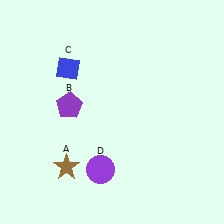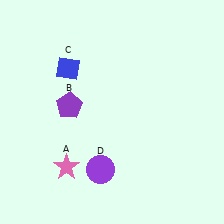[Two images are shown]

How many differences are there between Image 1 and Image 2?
There is 1 difference between the two images.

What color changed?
The star (A) changed from brown in Image 1 to pink in Image 2.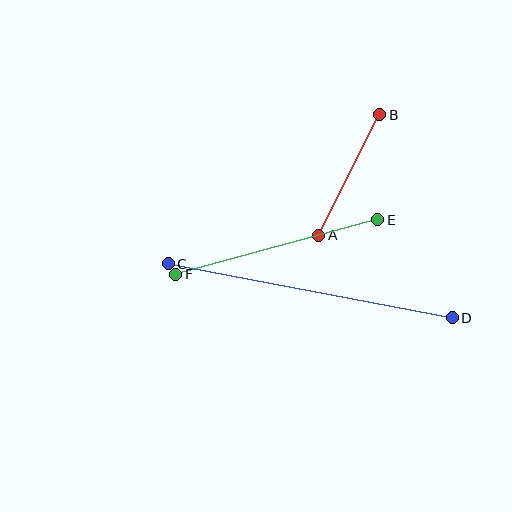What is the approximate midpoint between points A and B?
The midpoint is at approximately (349, 175) pixels.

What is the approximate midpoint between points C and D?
The midpoint is at approximately (310, 291) pixels.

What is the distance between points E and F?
The distance is approximately 210 pixels.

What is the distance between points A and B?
The distance is approximately 135 pixels.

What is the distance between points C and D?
The distance is approximately 289 pixels.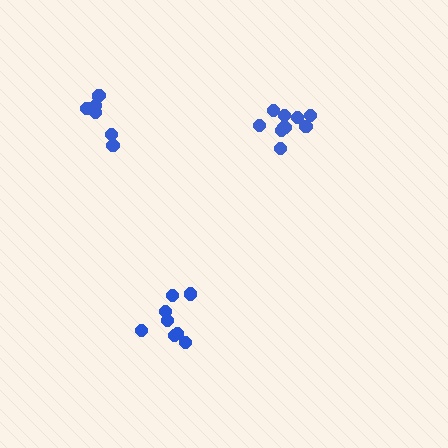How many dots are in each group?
Group 1: 8 dots, Group 2: 10 dots, Group 3: 7 dots (25 total).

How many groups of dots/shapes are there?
There are 3 groups.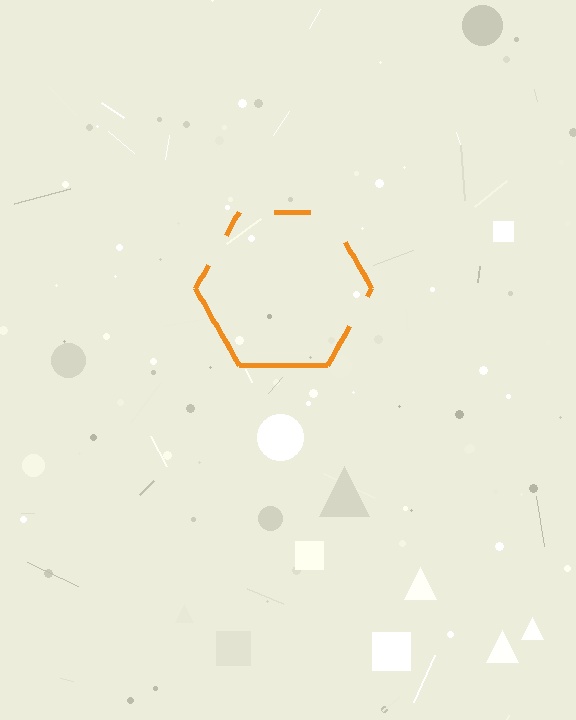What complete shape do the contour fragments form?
The contour fragments form a hexagon.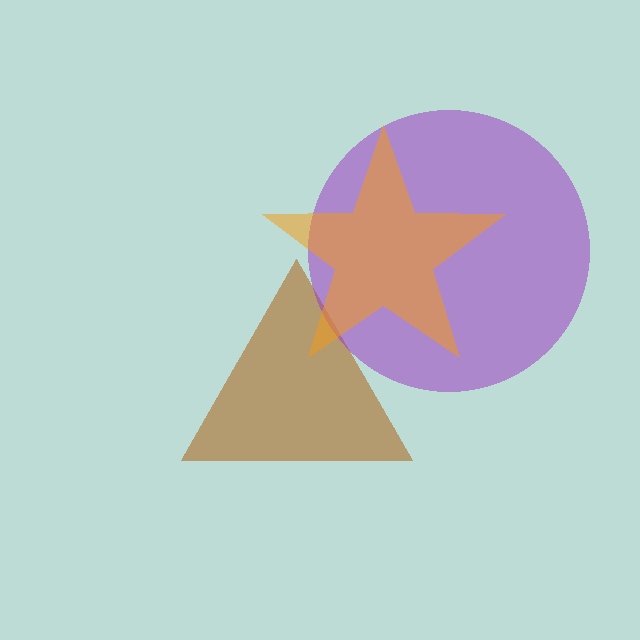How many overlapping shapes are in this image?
There are 3 overlapping shapes in the image.